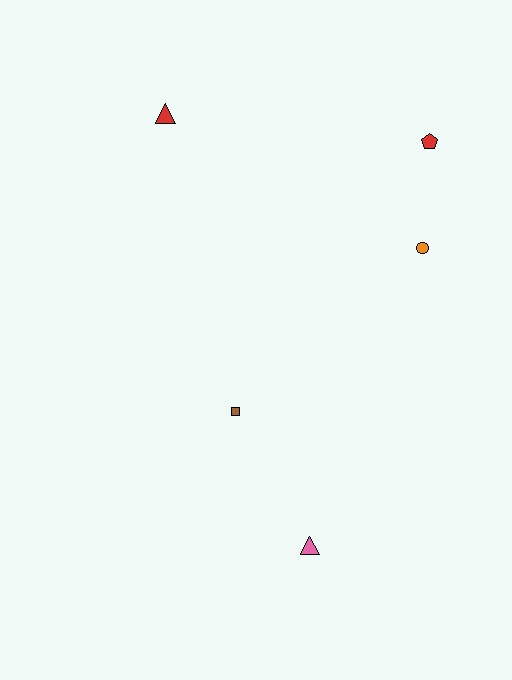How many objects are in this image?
There are 5 objects.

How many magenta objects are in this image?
There are no magenta objects.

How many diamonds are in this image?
There are no diamonds.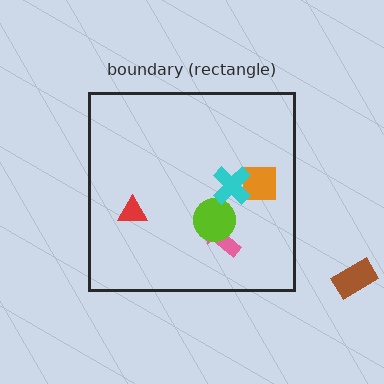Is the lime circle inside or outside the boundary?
Inside.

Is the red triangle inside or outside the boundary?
Inside.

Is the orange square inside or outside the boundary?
Inside.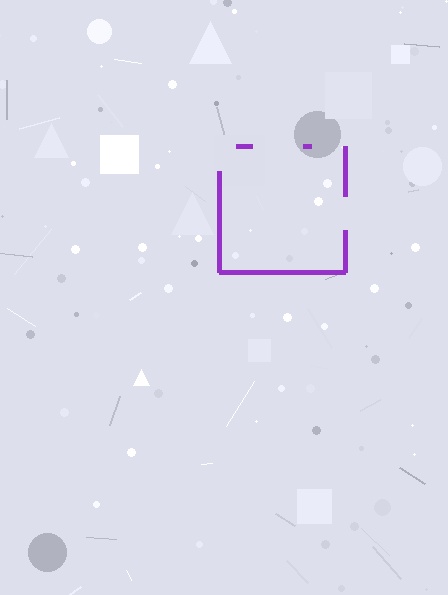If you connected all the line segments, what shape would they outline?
They would outline a square.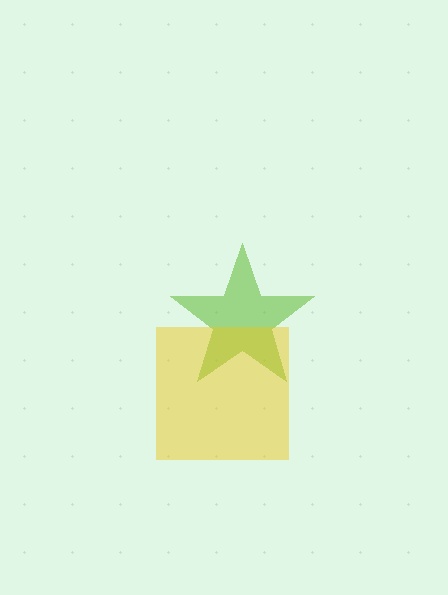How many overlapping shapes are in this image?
There are 2 overlapping shapes in the image.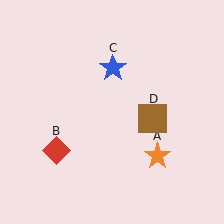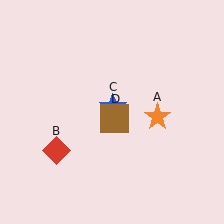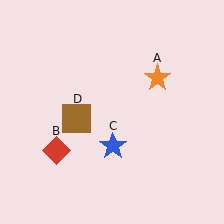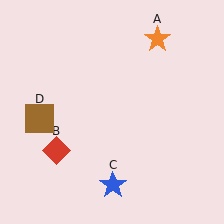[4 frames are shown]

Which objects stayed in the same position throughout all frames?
Red diamond (object B) remained stationary.